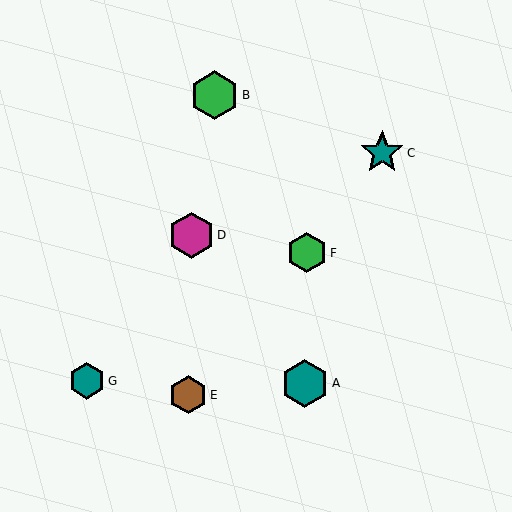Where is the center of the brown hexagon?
The center of the brown hexagon is at (188, 395).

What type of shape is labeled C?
Shape C is a teal star.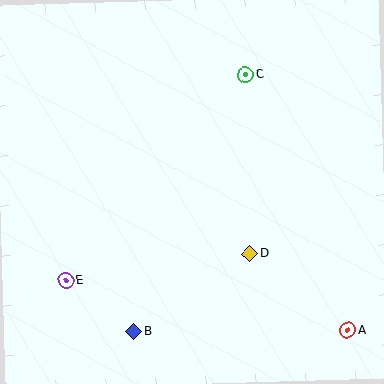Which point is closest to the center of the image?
Point D at (249, 254) is closest to the center.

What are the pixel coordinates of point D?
Point D is at (249, 254).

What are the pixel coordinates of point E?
Point E is at (66, 280).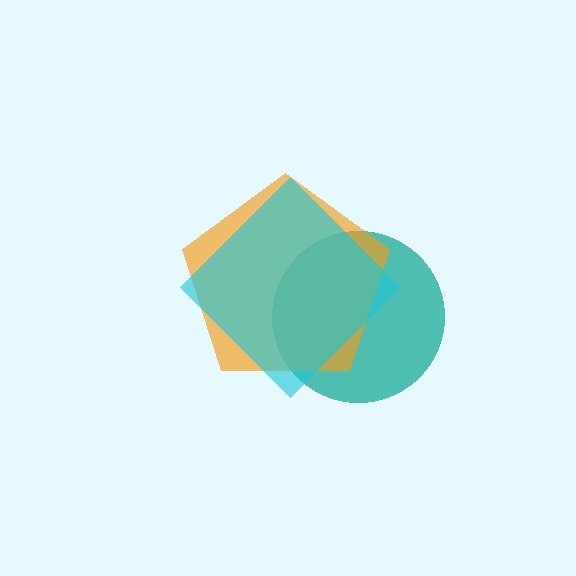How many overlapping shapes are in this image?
There are 3 overlapping shapes in the image.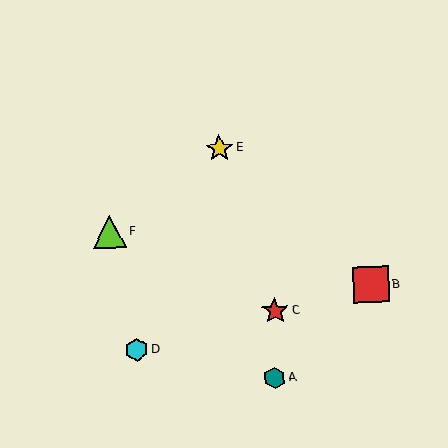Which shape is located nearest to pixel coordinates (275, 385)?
The teal hexagon (labeled A) at (275, 378) is nearest to that location.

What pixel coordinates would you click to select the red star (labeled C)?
Click at (275, 311) to select the red star C.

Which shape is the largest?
The red square (labeled B) is the largest.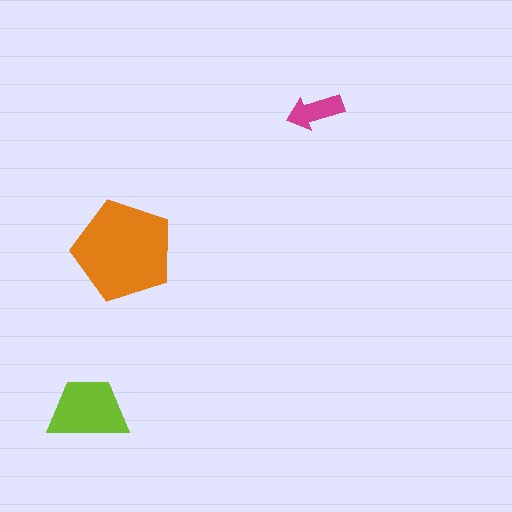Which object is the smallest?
The magenta arrow.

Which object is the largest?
The orange pentagon.